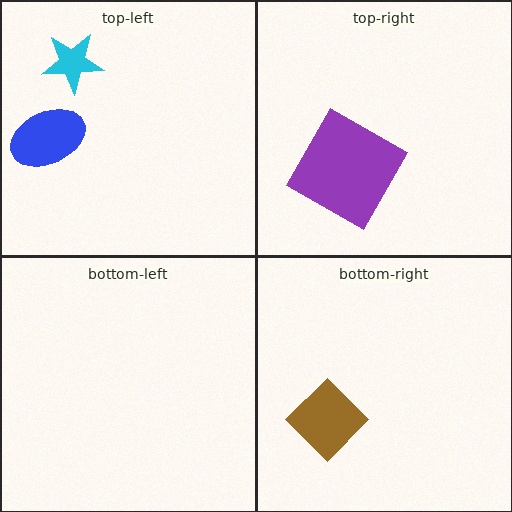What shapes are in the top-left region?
The blue ellipse, the cyan star.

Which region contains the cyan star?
The top-left region.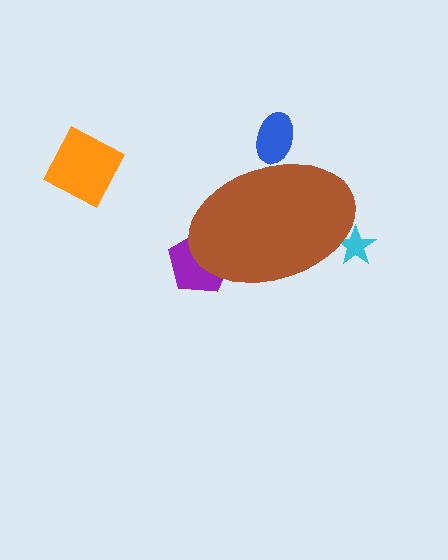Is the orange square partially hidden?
No, the orange square is fully visible.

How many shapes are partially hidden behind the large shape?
3 shapes are partially hidden.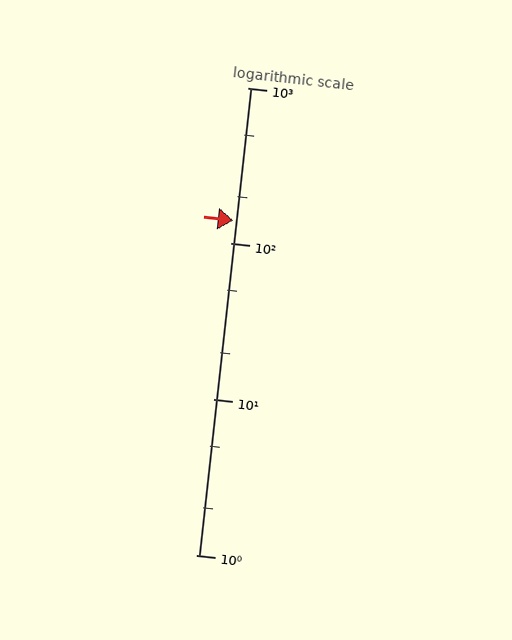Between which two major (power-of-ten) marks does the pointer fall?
The pointer is between 100 and 1000.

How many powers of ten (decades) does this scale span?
The scale spans 3 decades, from 1 to 1000.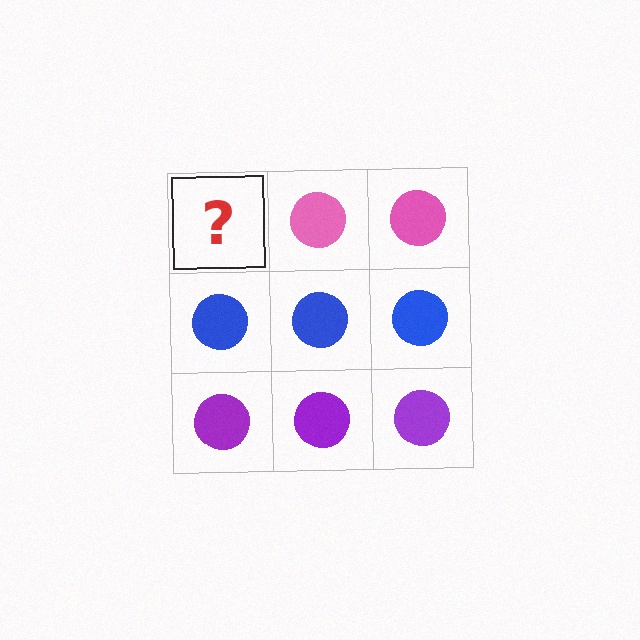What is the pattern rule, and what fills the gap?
The rule is that each row has a consistent color. The gap should be filled with a pink circle.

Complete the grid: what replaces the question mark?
The question mark should be replaced with a pink circle.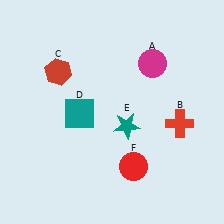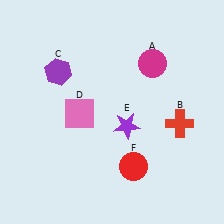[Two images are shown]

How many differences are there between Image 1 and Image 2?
There are 3 differences between the two images.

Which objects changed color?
C changed from red to purple. D changed from teal to pink. E changed from teal to purple.